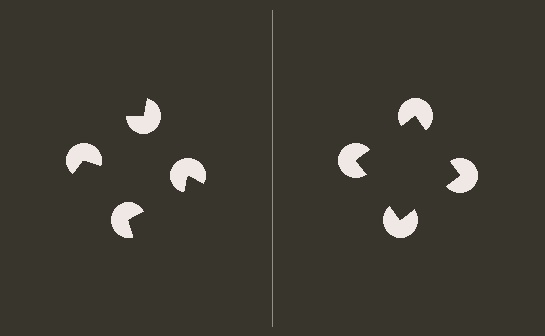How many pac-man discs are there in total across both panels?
8 — 4 on each side.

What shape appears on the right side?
An illusory square.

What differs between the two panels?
The pac-man discs are positioned identically on both sides; only the wedge orientations differ. On the right they align to a square; on the left they are misaligned.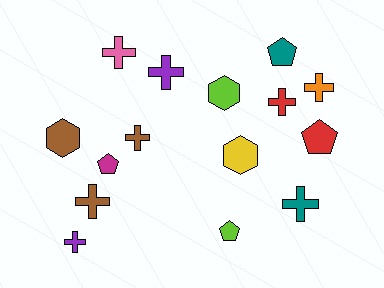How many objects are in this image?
There are 15 objects.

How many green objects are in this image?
There are no green objects.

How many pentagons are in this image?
There are 4 pentagons.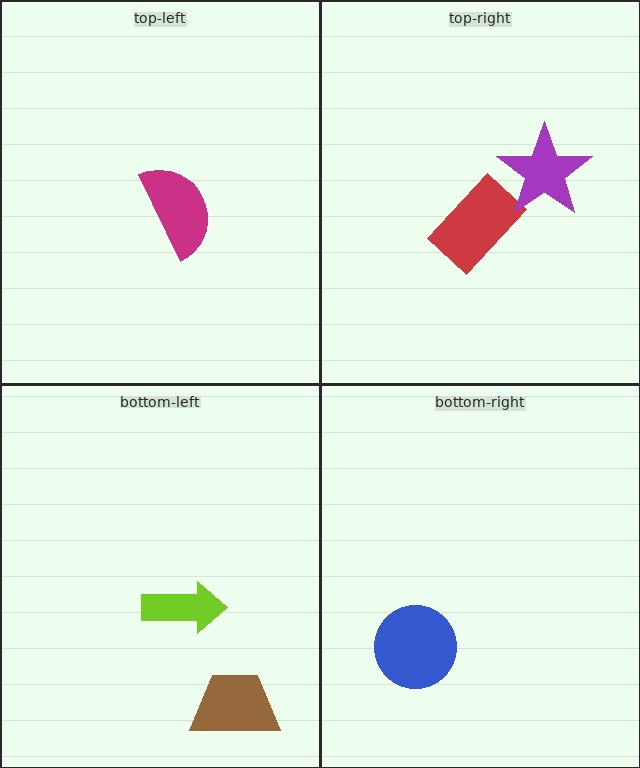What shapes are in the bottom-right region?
The blue circle.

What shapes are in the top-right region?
The red rectangle, the purple star.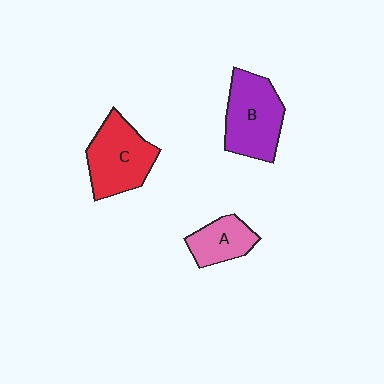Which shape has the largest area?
Shape B (purple).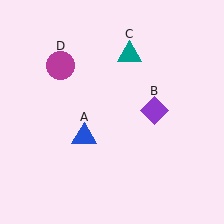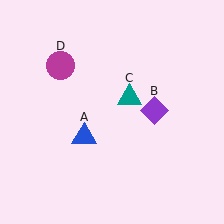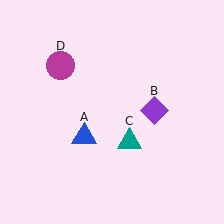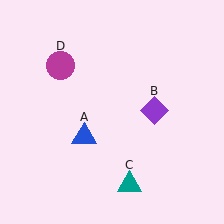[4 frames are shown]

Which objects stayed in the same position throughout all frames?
Blue triangle (object A) and purple diamond (object B) and magenta circle (object D) remained stationary.